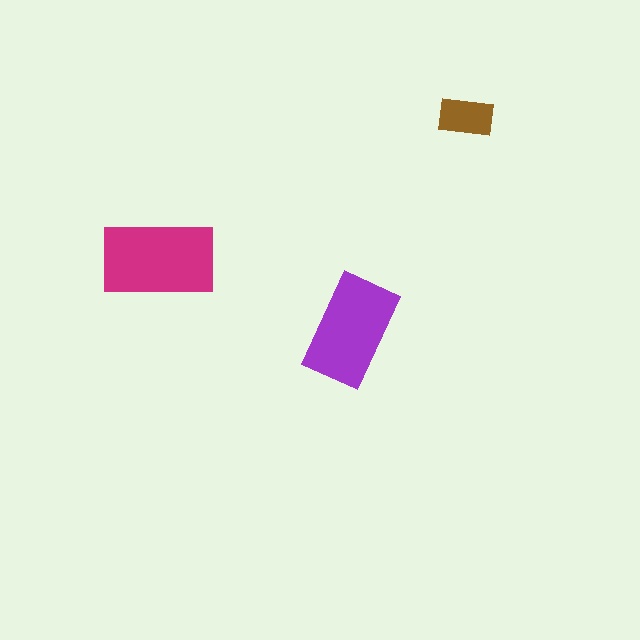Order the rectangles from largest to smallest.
the magenta one, the purple one, the brown one.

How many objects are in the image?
There are 3 objects in the image.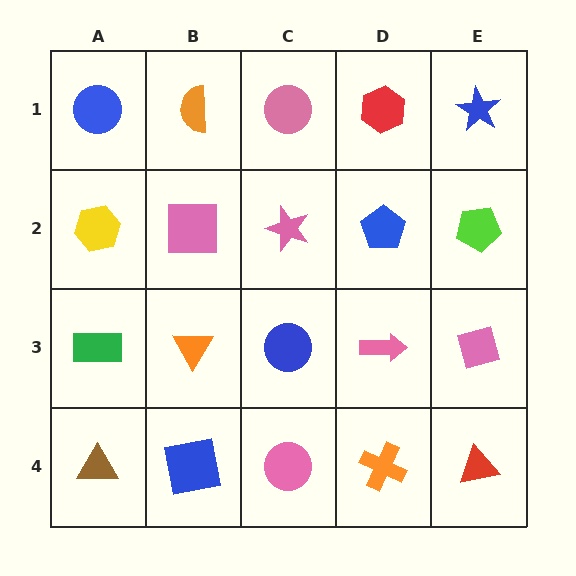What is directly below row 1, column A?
A yellow hexagon.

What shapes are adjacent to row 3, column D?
A blue pentagon (row 2, column D), an orange cross (row 4, column D), a blue circle (row 3, column C), a pink diamond (row 3, column E).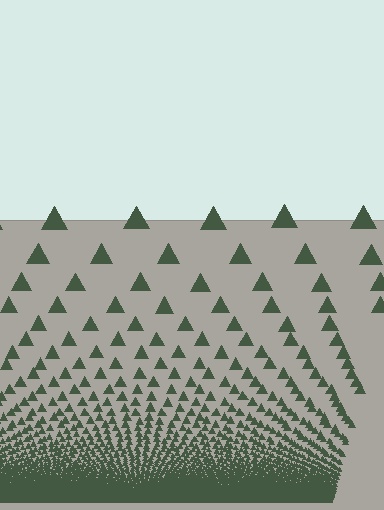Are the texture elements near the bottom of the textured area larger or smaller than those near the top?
Smaller. The gradient is inverted — elements near the bottom are smaller and denser.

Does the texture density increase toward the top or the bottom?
Density increases toward the bottom.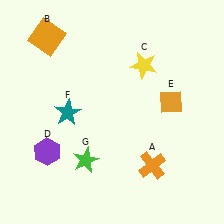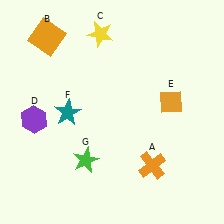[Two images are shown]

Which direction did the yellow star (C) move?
The yellow star (C) moved left.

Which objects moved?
The objects that moved are: the yellow star (C), the purple hexagon (D).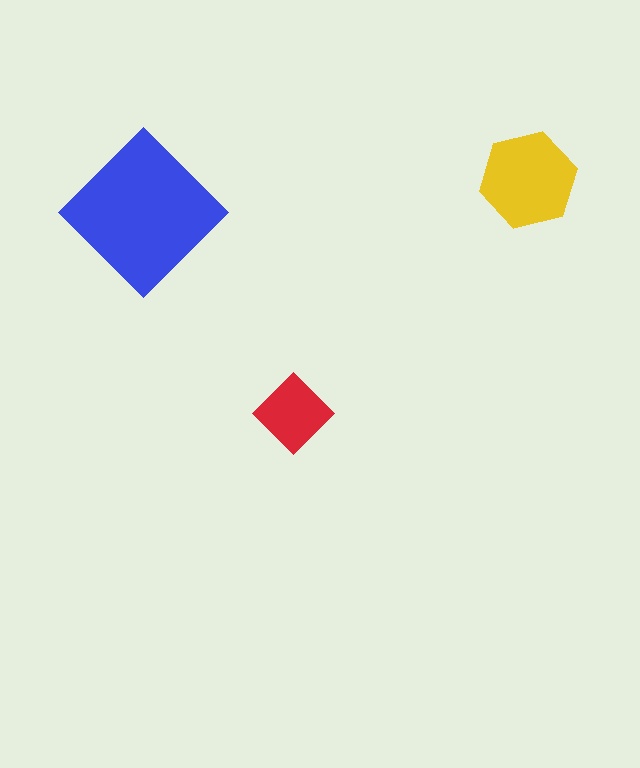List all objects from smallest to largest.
The red diamond, the yellow hexagon, the blue diamond.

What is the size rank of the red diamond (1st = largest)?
3rd.